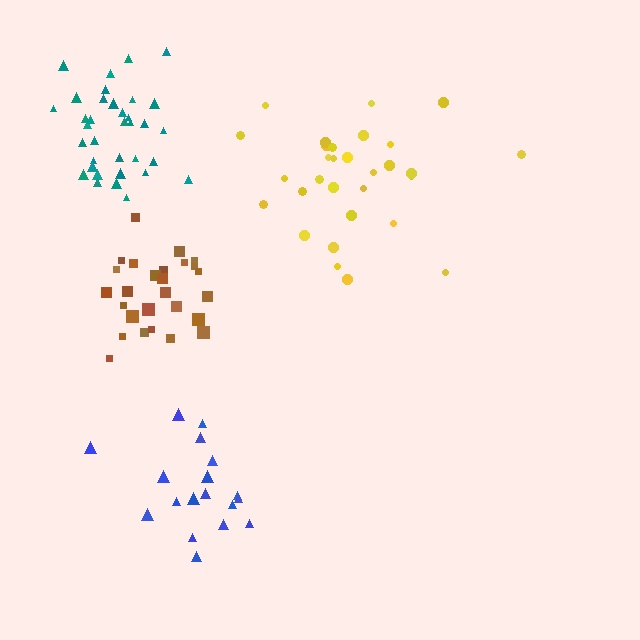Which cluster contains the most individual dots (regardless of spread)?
Teal (35).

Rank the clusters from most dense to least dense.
teal, brown, yellow, blue.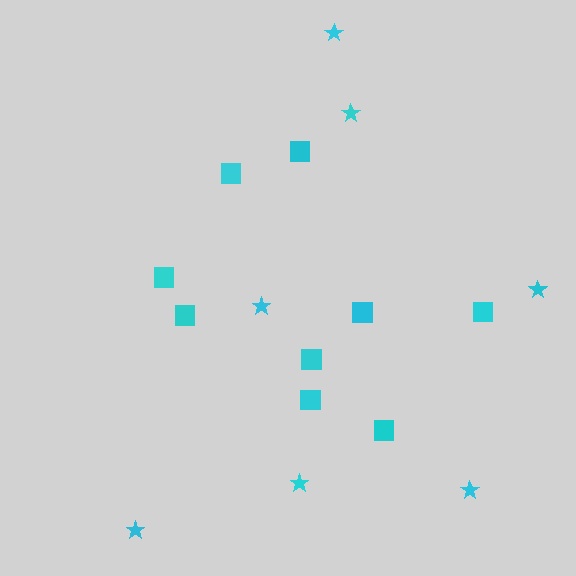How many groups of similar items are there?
There are 2 groups: one group of squares (9) and one group of stars (7).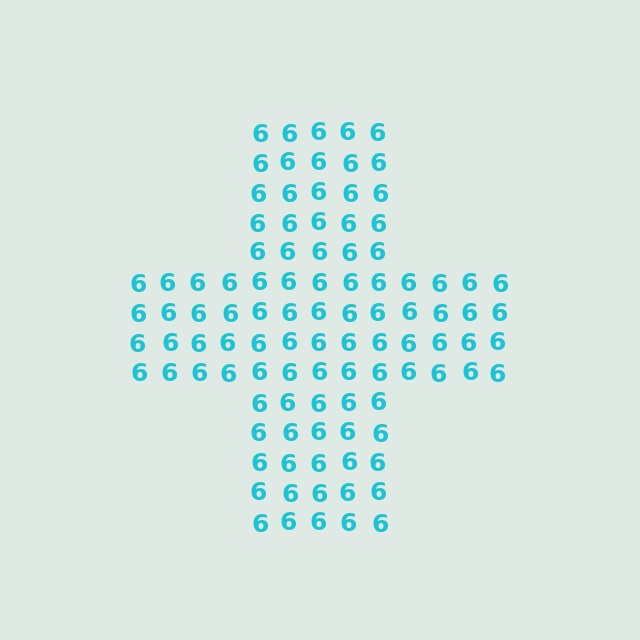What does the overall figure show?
The overall figure shows a cross.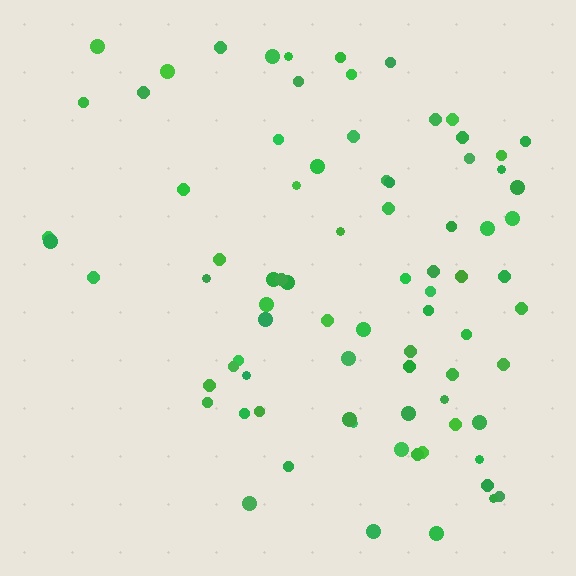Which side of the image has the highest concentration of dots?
The right.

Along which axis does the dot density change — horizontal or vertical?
Horizontal.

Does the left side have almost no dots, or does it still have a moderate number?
Still a moderate number, just noticeably fewer than the right.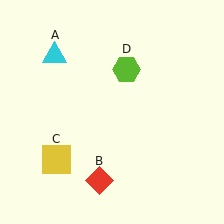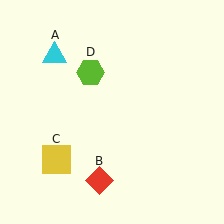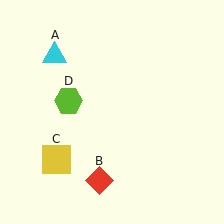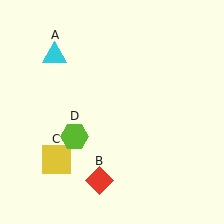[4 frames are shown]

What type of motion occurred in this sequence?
The lime hexagon (object D) rotated counterclockwise around the center of the scene.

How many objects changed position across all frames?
1 object changed position: lime hexagon (object D).